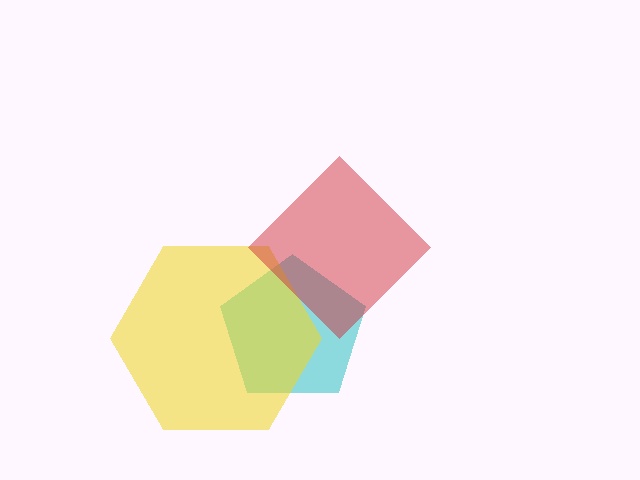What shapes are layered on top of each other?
The layered shapes are: a cyan pentagon, a yellow hexagon, a red diamond.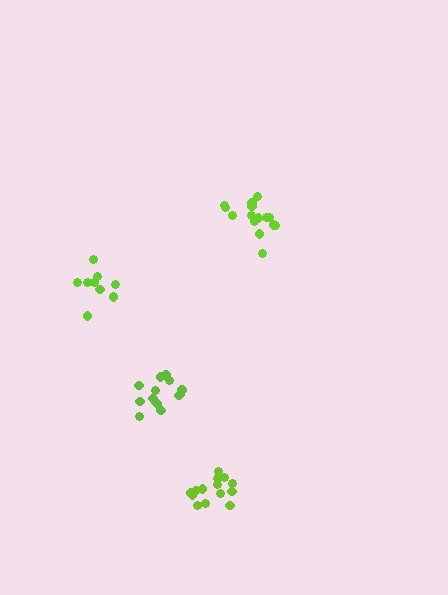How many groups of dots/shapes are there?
There are 4 groups.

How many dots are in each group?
Group 1: 15 dots, Group 2: 14 dots, Group 3: 10 dots, Group 4: 14 dots (53 total).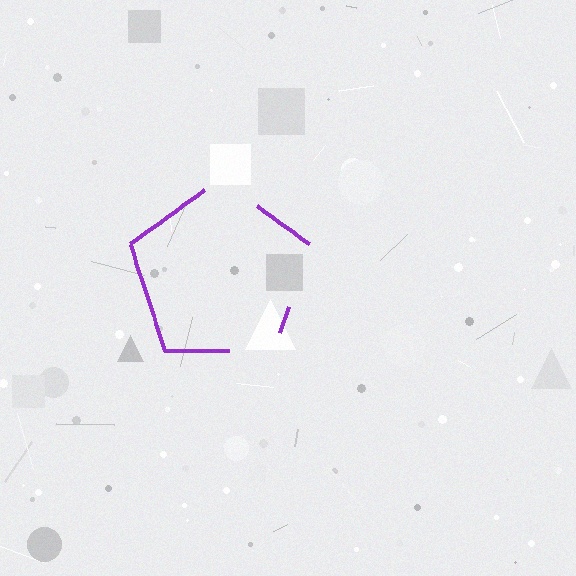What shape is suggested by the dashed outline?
The dashed outline suggests a pentagon.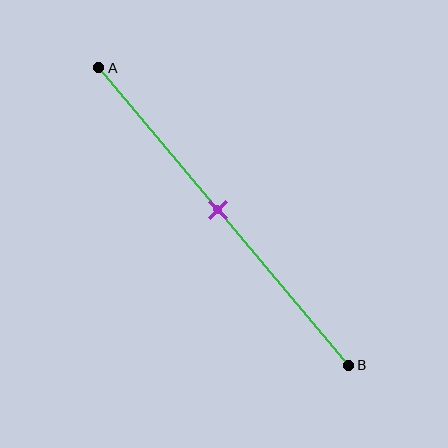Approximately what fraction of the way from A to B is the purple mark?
The purple mark is approximately 50% of the way from A to B.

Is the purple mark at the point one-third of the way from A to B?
No, the mark is at about 50% from A, not at the 33% one-third point.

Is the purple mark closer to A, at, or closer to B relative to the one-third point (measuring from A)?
The purple mark is closer to point B than the one-third point of segment AB.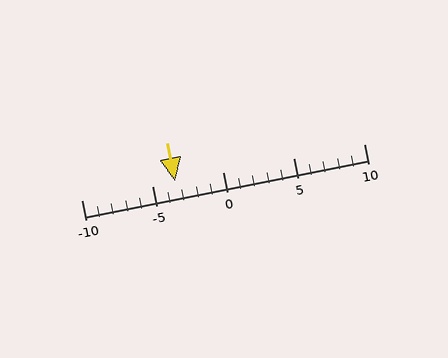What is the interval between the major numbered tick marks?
The major tick marks are spaced 5 units apart.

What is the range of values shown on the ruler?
The ruler shows values from -10 to 10.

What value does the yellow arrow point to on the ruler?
The yellow arrow points to approximately -3.